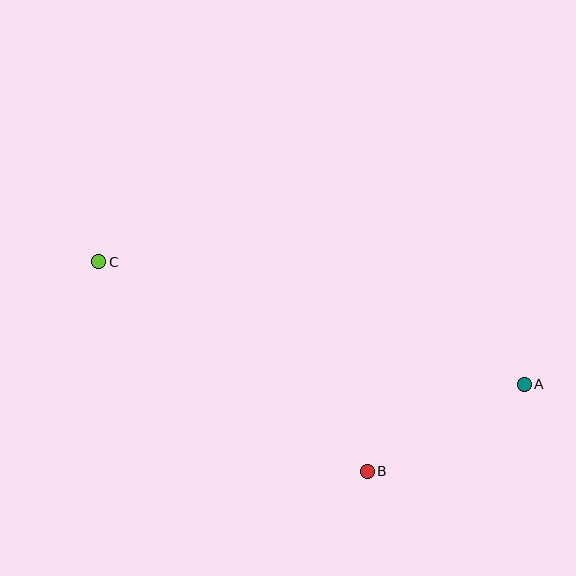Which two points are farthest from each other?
Points A and C are farthest from each other.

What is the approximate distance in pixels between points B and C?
The distance between B and C is approximately 341 pixels.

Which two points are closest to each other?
Points A and B are closest to each other.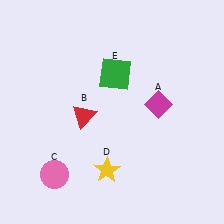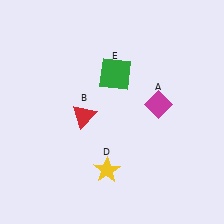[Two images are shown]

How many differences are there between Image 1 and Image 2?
There is 1 difference between the two images.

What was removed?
The pink circle (C) was removed in Image 2.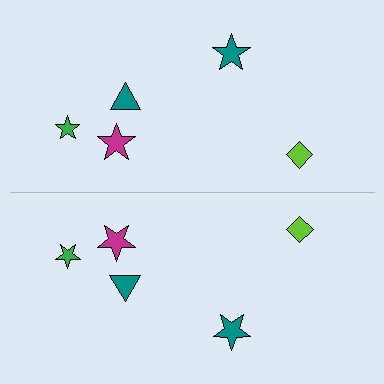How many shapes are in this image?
There are 10 shapes in this image.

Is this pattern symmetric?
Yes, this pattern has bilateral (reflection) symmetry.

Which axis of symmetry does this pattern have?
The pattern has a horizontal axis of symmetry running through the center of the image.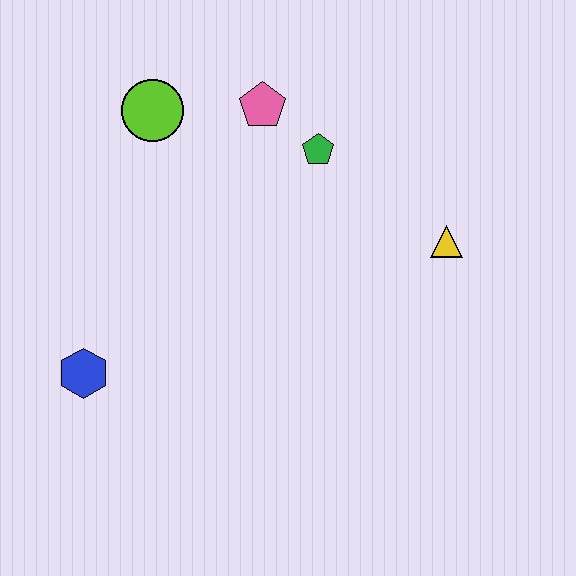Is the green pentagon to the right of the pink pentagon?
Yes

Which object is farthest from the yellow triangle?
The blue hexagon is farthest from the yellow triangle.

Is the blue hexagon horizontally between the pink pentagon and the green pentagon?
No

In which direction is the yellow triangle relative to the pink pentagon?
The yellow triangle is to the right of the pink pentagon.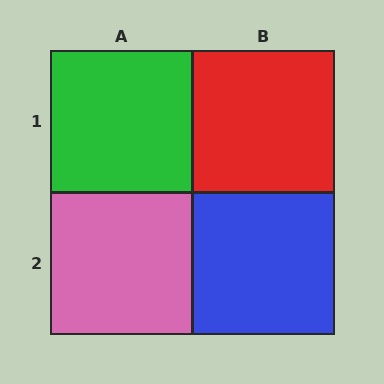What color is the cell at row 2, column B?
Blue.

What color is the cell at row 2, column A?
Pink.